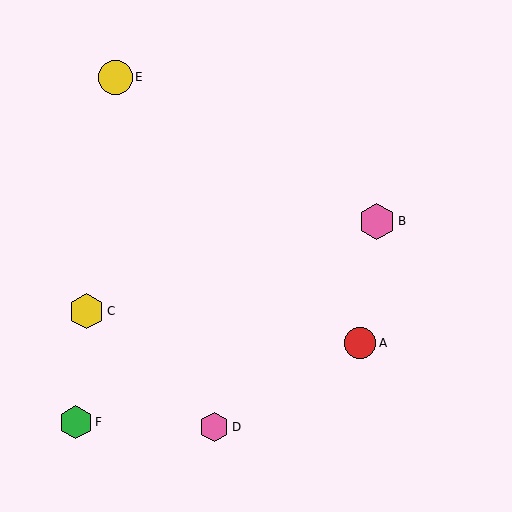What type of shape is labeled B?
Shape B is a pink hexagon.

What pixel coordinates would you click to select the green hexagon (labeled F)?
Click at (76, 422) to select the green hexagon F.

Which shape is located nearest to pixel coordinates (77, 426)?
The green hexagon (labeled F) at (76, 422) is nearest to that location.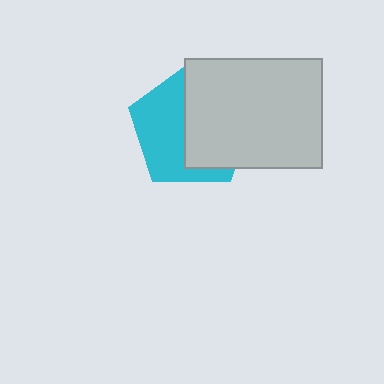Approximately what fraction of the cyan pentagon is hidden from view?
Roughly 53% of the cyan pentagon is hidden behind the light gray rectangle.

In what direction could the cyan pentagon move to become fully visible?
The cyan pentagon could move left. That would shift it out from behind the light gray rectangle entirely.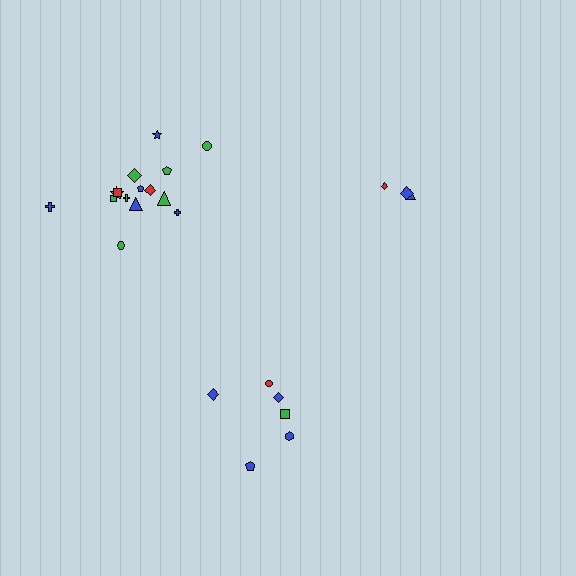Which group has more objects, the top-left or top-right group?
The top-left group.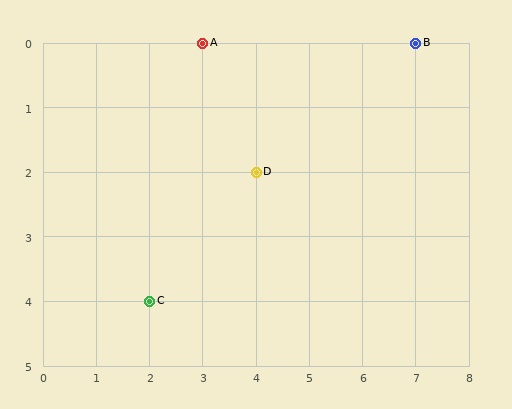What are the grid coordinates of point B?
Point B is at grid coordinates (7, 0).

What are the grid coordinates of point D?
Point D is at grid coordinates (4, 2).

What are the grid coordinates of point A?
Point A is at grid coordinates (3, 0).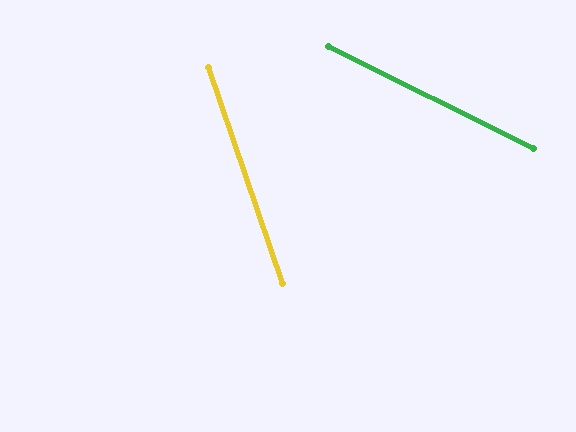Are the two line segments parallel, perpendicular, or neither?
Neither parallel nor perpendicular — they differ by about 44°.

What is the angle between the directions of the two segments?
Approximately 44 degrees.